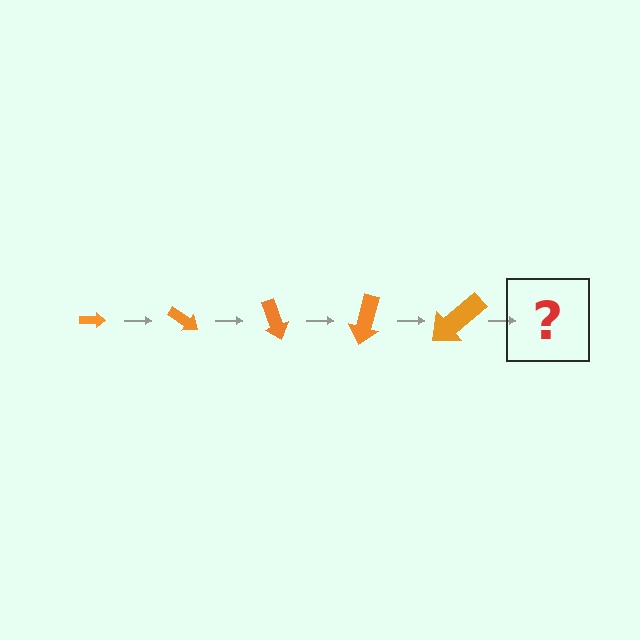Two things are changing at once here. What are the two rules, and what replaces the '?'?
The two rules are that the arrow grows larger each step and it rotates 35 degrees each step. The '?' should be an arrow, larger than the previous one and rotated 175 degrees from the start.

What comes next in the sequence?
The next element should be an arrow, larger than the previous one and rotated 175 degrees from the start.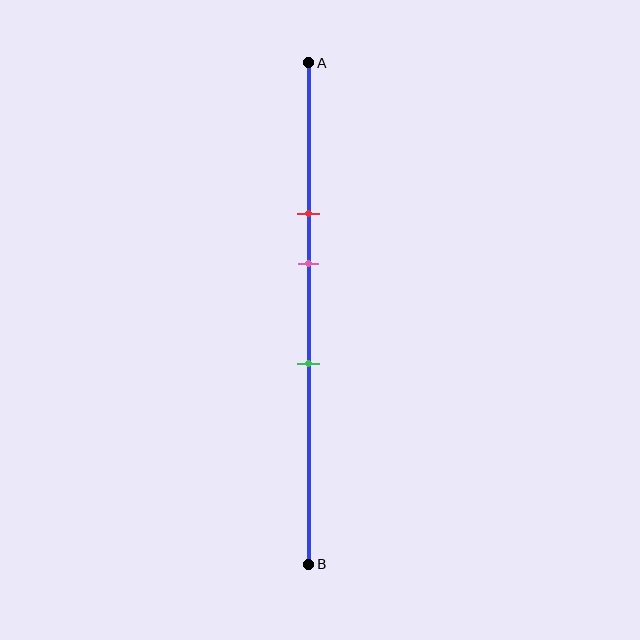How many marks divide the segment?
There are 3 marks dividing the segment.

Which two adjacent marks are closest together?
The red and pink marks are the closest adjacent pair.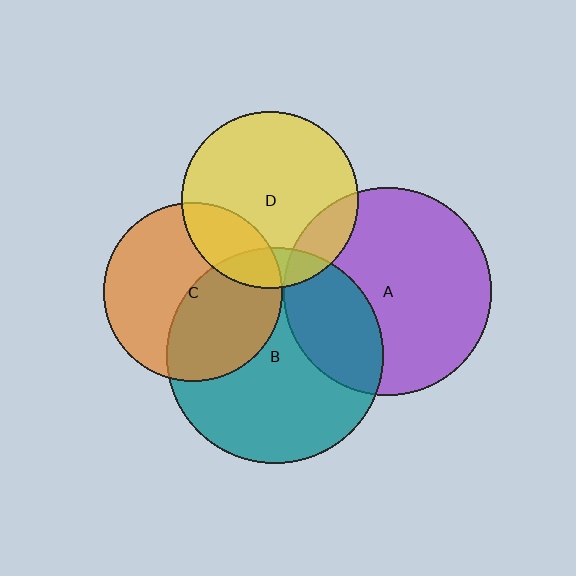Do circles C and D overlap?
Yes.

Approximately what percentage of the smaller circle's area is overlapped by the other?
Approximately 20%.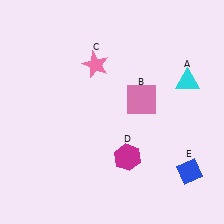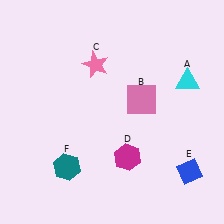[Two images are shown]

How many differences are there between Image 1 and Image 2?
There is 1 difference between the two images.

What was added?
A teal hexagon (F) was added in Image 2.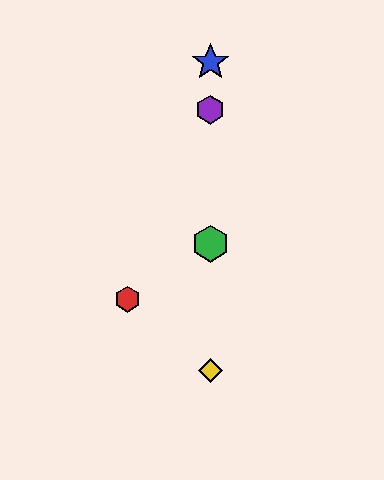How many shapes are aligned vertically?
4 shapes (the blue star, the green hexagon, the yellow diamond, the purple hexagon) are aligned vertically.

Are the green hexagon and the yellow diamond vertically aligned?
Yes, both are at x≈210.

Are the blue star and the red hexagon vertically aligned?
No, the blue star is at x≈210 and the red hexagon is at x≈128.